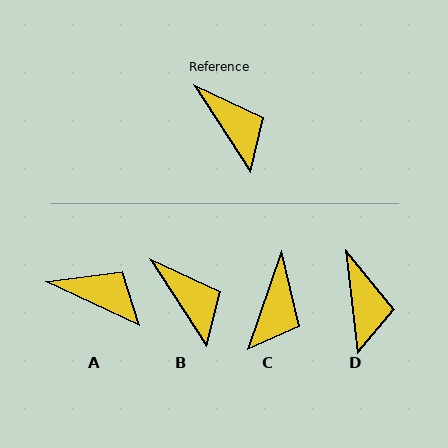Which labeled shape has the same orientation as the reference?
B.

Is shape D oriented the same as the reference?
No, it is off by about 26 degrees.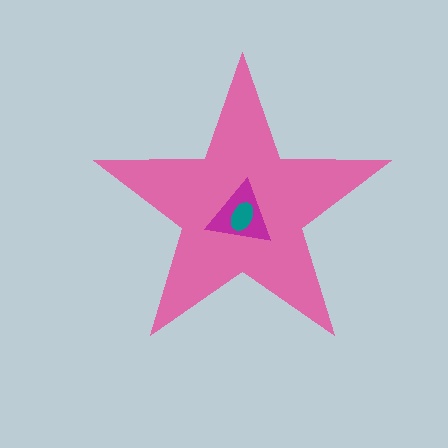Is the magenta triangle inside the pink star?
Yes.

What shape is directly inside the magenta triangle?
The teal ellipse.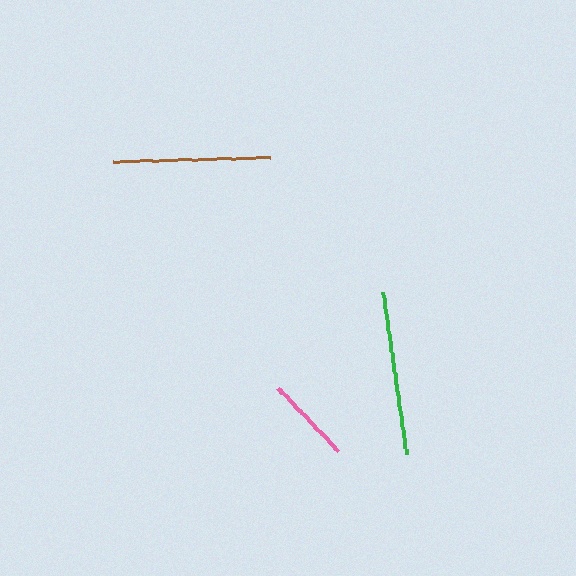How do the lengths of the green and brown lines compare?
The green and brown lines are approximately the same length.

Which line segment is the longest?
The green line is the longest at approximately 164 pixels.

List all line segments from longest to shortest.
From longest to shortest: green, brown, pink.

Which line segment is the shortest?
The pink line is the shortest at approximately 88 pixels.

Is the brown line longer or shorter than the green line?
The green line is longer than the brown line.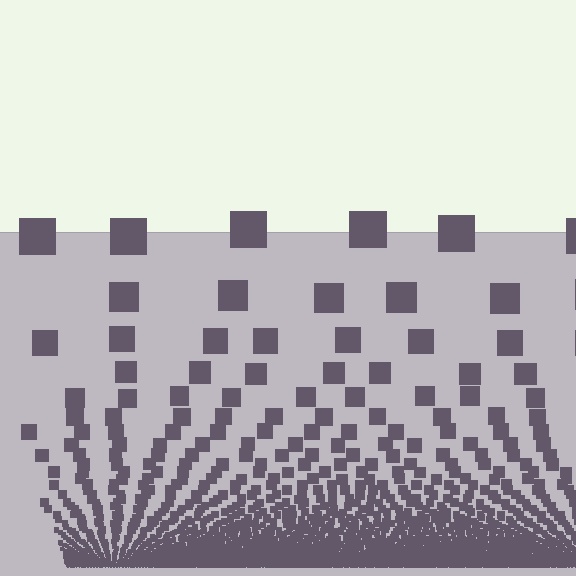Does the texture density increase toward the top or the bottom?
Density increases toward the bottom.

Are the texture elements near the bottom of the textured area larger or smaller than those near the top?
Smaller. The gradient is inverted — elements near the bottom are smaller and denser.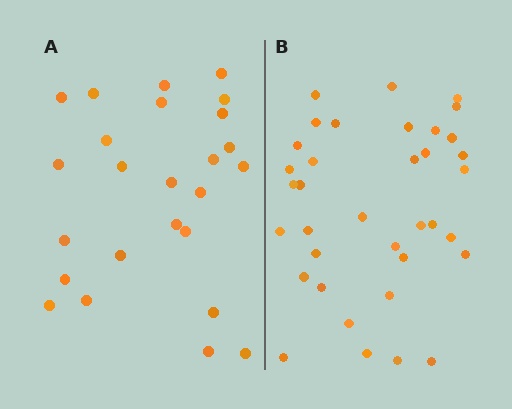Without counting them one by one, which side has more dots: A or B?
Region B (the right region) has more dots.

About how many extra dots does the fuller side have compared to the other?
Region B has roughly 12 or so more dots than region A.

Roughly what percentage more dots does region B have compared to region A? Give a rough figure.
About 45% more.